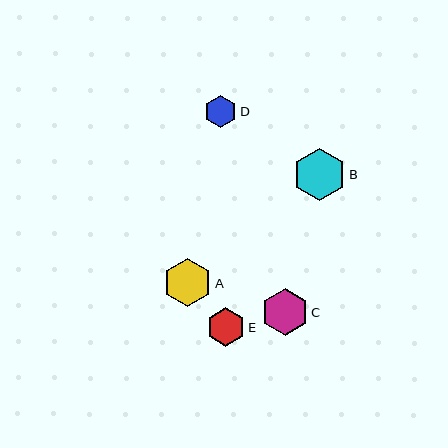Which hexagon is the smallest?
Hexagon D is the smallest with a size of approximately 32 pixels.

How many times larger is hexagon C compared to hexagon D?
Hexagon C is approximately 1.5 times the size of hexagon D.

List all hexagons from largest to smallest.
From largest to smallest: B, A, C, E, D.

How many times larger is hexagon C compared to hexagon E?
Hexagon C is approximately 1.2 times the size of hexagon E.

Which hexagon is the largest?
Hexagon B is the largest with a size of approximately 52 pixels.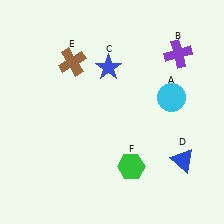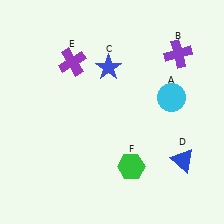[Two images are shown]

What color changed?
The cross (E) changed from brown in Image 1 to purple in Image 2.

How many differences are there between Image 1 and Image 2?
There is 1 difference between the two images.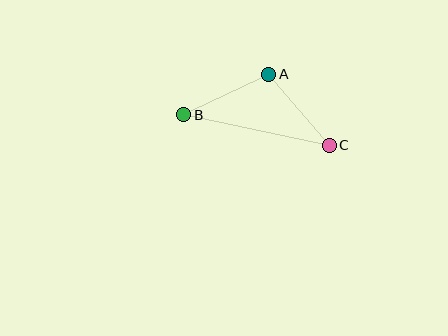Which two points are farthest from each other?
Points B and C are farthest from each other.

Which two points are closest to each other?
Points A and C are closest to each other.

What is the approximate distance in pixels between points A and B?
The distance between A and B is approximately 94 pixels.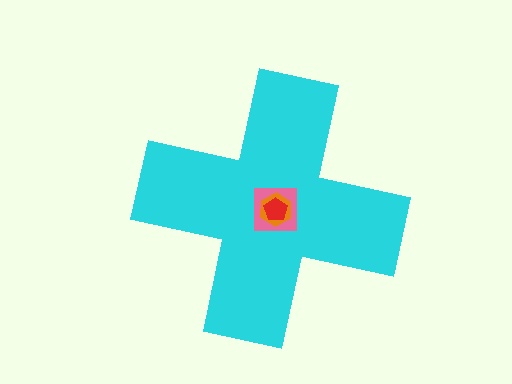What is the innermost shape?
The red pentagon.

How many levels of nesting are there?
4.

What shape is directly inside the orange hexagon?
The red pentagon.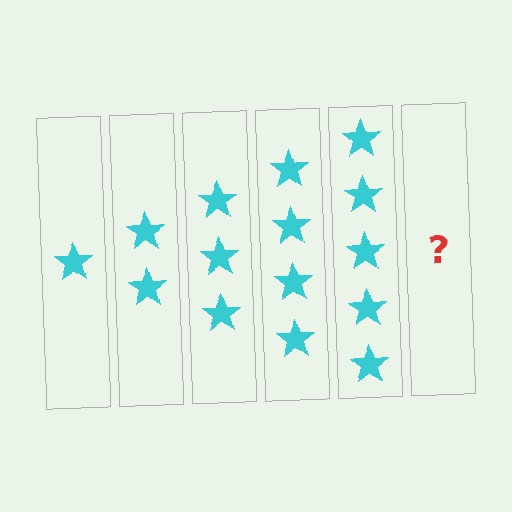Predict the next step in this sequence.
The next step is 6 stars.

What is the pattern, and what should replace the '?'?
The pattern is that each step adds one more star. The '?' should be 6 stars.